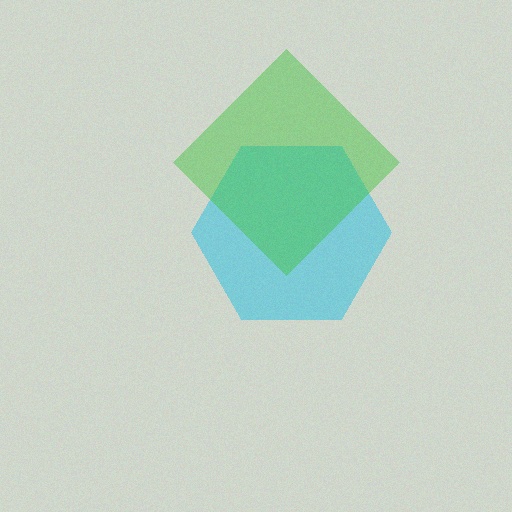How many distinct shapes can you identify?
There are 2 distinct shapes: a cyan hexagon, a green diamond.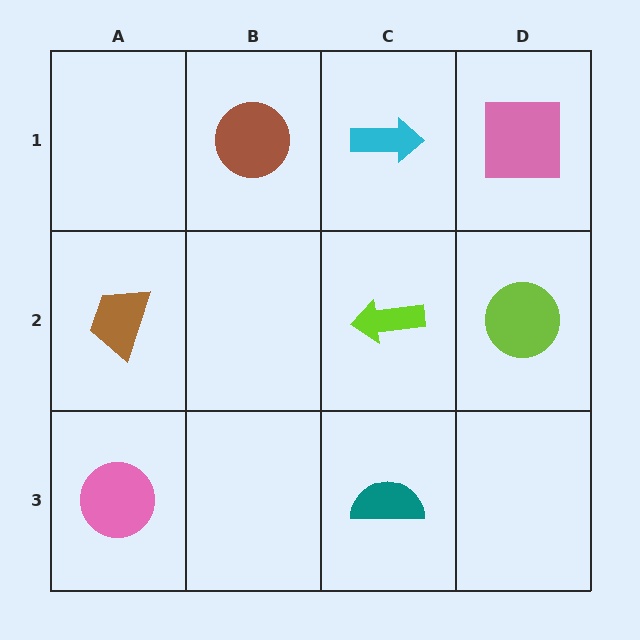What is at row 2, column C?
A lime arrow.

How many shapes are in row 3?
2 shapes.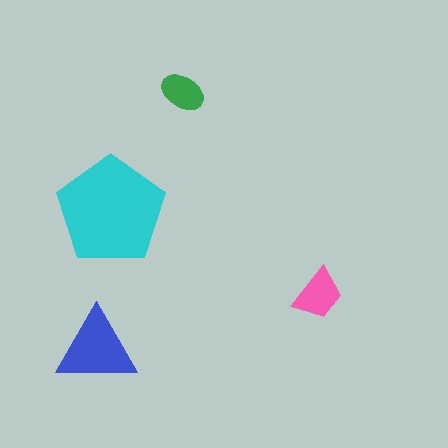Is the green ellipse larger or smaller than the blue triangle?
Smaller.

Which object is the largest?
The cyan pentagon.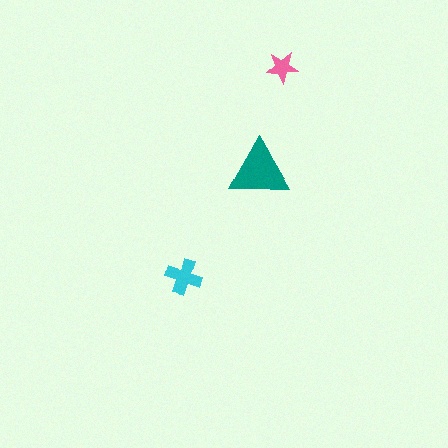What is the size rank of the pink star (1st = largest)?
3rd.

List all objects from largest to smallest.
The teal triangle, the cyan cross, the pink star.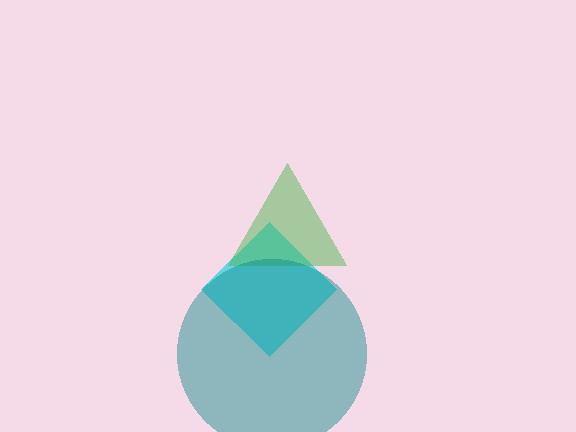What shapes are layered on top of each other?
The layered shapes are: a cyan diamond, a green triangle, a teal circle.